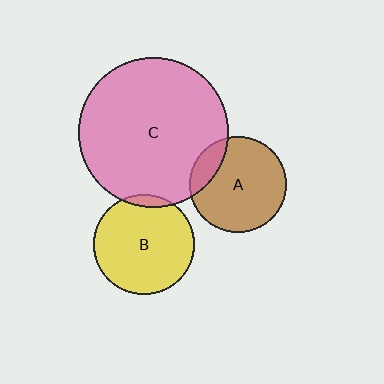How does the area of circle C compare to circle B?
Approximately 2.3 times.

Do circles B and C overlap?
Yes.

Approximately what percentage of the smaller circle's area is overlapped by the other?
Approximately 5%.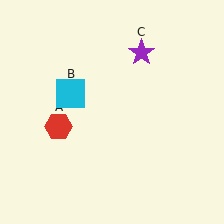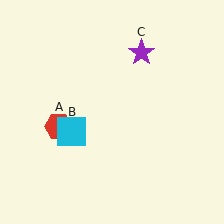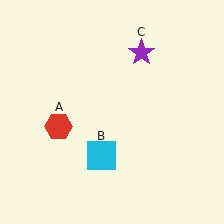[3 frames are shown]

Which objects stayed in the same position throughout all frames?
Red hexagon (object A) and purple star (object C) remained stationary.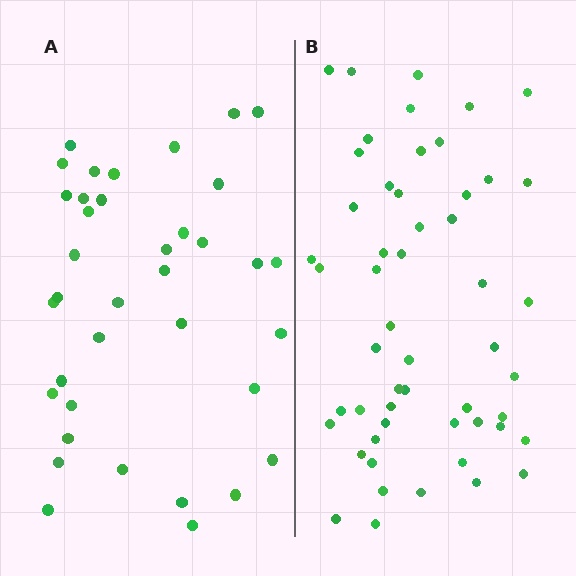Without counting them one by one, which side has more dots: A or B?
Region B (the right region) has more dots.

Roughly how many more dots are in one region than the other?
Region B has approximately 15 more dots than region A.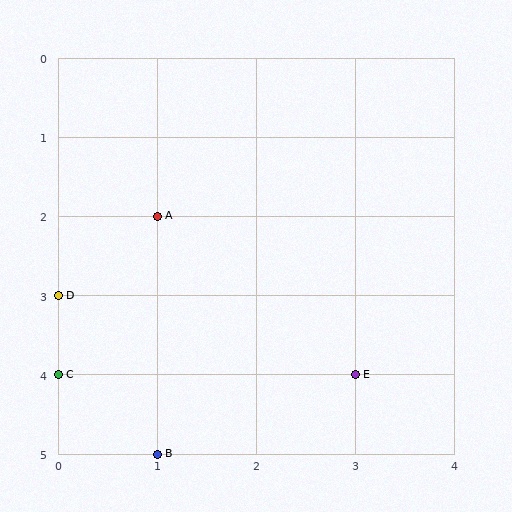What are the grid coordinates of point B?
Point B is at grid coordinates (1, 5).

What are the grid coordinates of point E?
Point E is at grid coordinates (3, 4).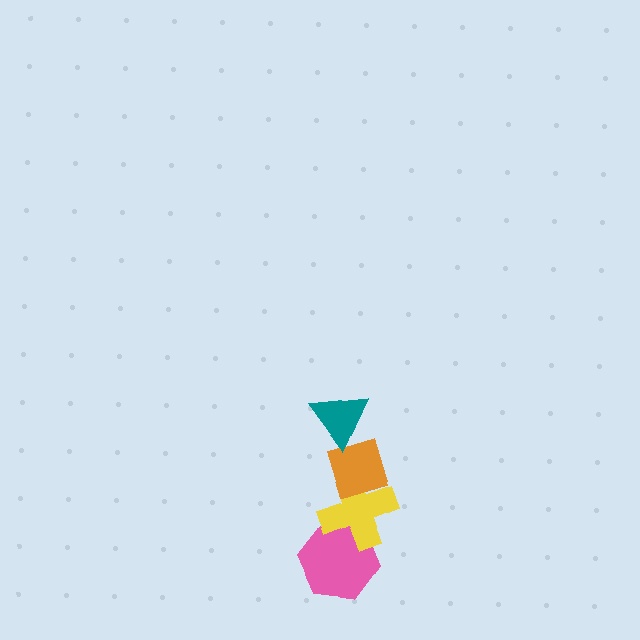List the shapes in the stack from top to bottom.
From top to bottom: the teal triangle, the orange diamond, the yellow cross, the pink hexagon.